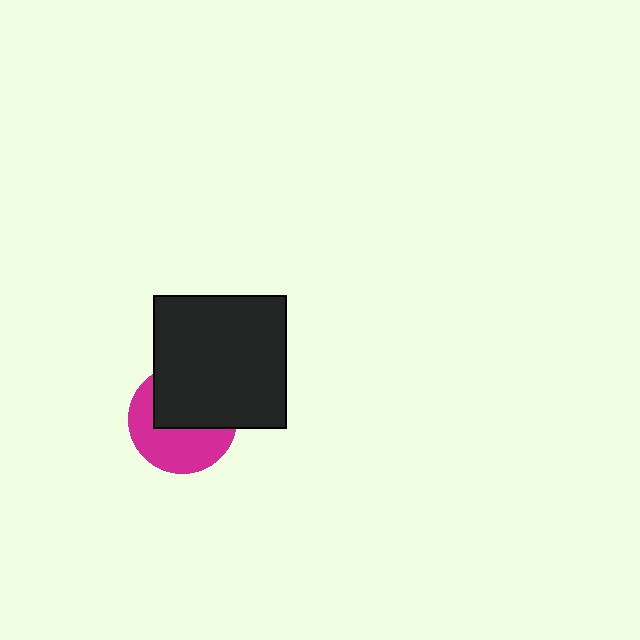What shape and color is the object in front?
The object in front is a black square.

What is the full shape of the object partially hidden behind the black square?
The partially hidden object is a magenta circle.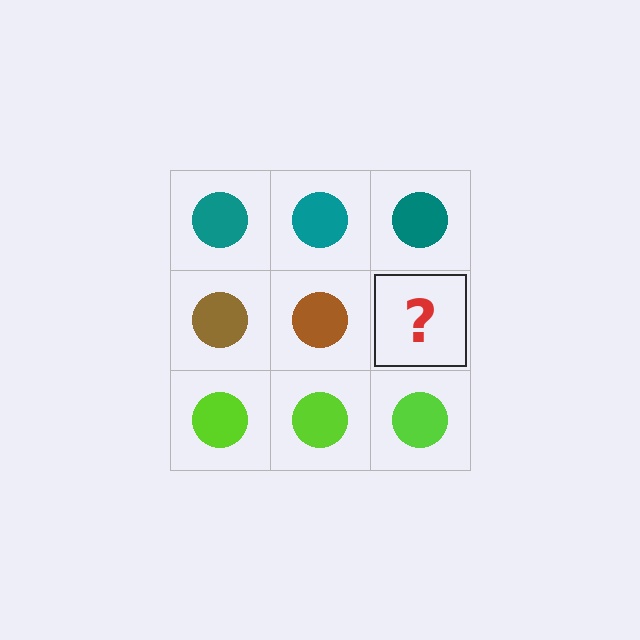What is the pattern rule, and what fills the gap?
The rule is that each row has a consistent color. The gap should be filled with a brown circle.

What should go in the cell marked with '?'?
The missing cell should contain a brown circle.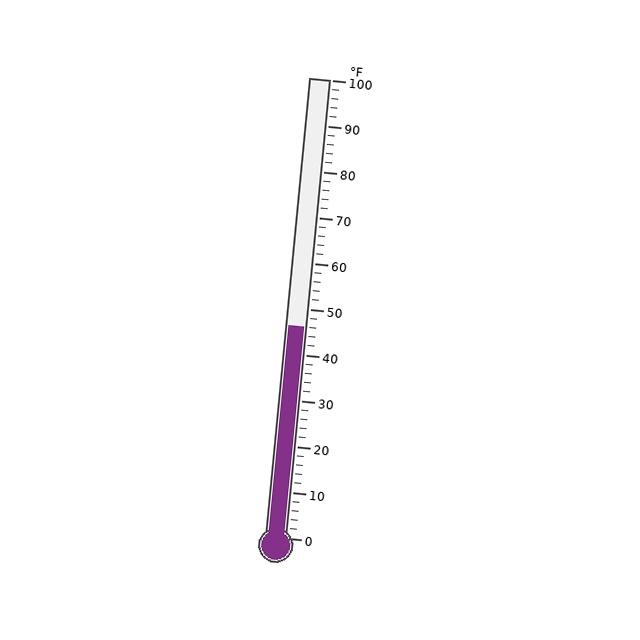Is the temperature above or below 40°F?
The temperature is above 40°F.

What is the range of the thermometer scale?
The thermometer scale ranges from 0°F to 100°F.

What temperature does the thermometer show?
The thermometer shows approximately 46°F.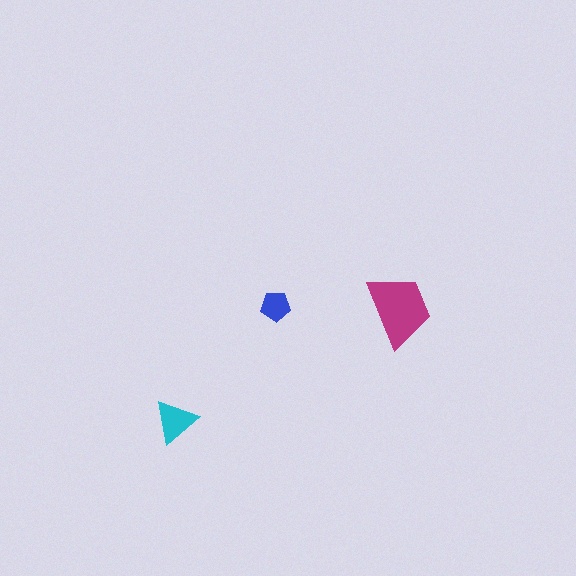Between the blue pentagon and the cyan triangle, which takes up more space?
The cyan triangle.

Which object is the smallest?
The blue pentagon.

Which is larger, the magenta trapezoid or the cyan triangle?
The magenta trapezoid.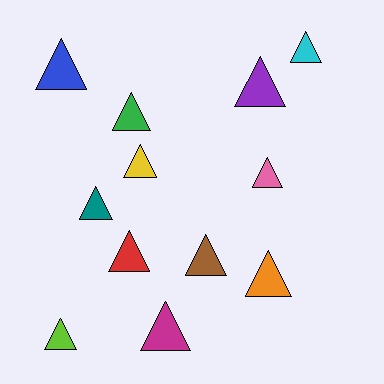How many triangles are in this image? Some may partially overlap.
There are 12 triangles.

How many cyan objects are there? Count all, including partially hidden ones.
There is 1 cyan object.